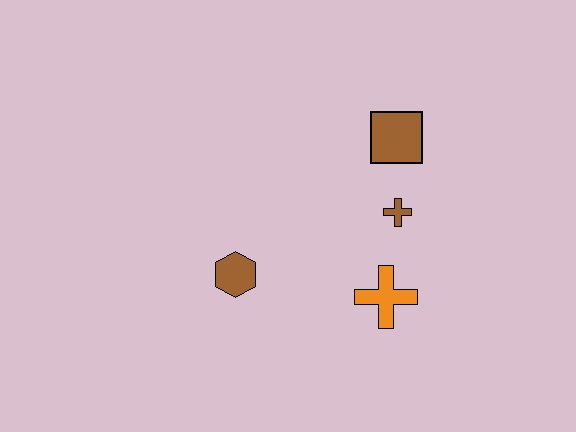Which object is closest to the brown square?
The brown cross is closest to the brown square.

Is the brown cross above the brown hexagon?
Yes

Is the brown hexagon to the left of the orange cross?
Yes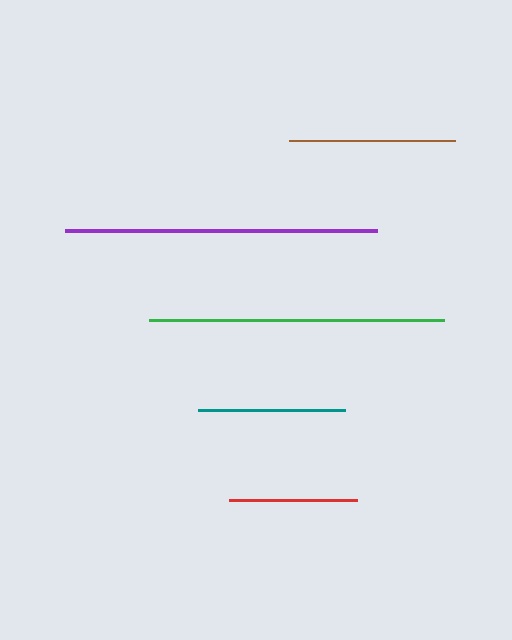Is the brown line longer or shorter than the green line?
The green line is longer than the brown line.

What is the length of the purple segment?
The purple segment is approximately 312 pixels long.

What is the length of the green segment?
The green segment is approximately 295 pixels long.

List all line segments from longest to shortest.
From longest to shortest: purple, green, brown, teal, red.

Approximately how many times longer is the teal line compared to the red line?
The teal line is approximately 1.1 times the length of the red line.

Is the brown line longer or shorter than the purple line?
The purple line is longer than the brown line.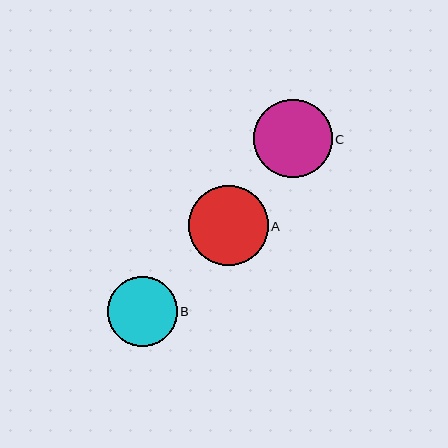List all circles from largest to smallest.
From largest to smallest: A, C, B.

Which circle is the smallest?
Circle B is the smallest with a size of approximately 70 pixels.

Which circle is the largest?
Circle A is the largest with a size of approximately 80 pixels.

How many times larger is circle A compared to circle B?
Circle A is approximately 1.1 times the size of circle B.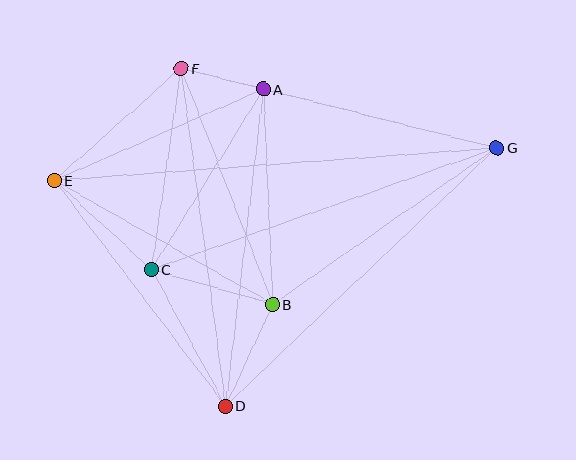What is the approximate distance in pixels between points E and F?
The distance between E and F is approximately 169 pixels.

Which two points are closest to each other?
Points A and F are closest to each other.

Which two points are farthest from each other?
Points E and G are farthest from each other.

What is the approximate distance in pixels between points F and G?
The distance between F and G is approximately 325 pixels.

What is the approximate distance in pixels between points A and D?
The distance between A and D is approximately 319 pixels.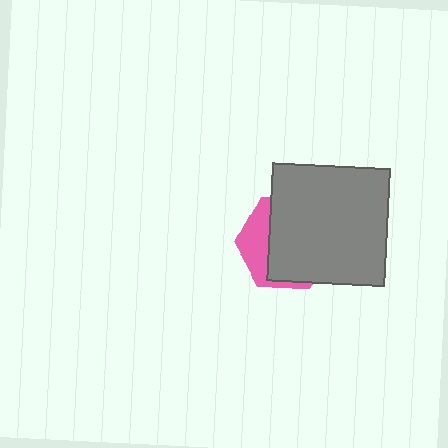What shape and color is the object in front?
The object in front is a gray square.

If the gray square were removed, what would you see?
You would see the complete pink hexagon.